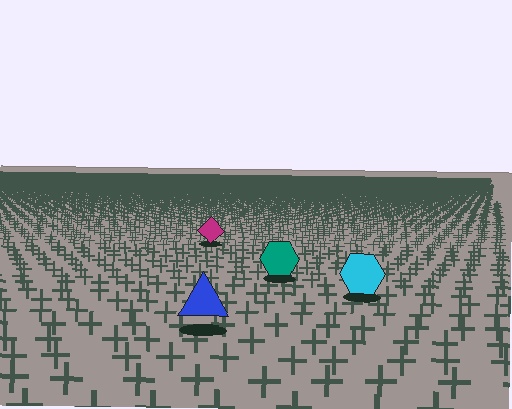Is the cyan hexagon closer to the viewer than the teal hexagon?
Yes. The cyan hexagon is closer — you can tell from the texture gradient: the ground texture is coarser near it.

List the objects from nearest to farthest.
From nearest to farthest: the blue triangle, the cyan hexagon, the teal hexagon, the magenta diamond.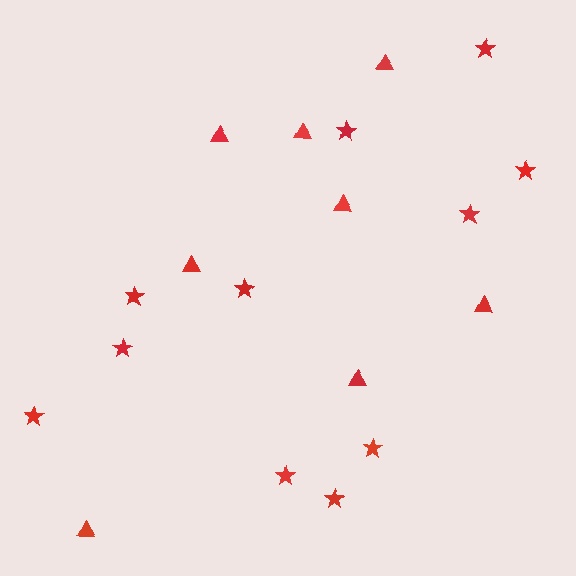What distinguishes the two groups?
There are 2 groups: one group of triangles (8) and one group of stars (11).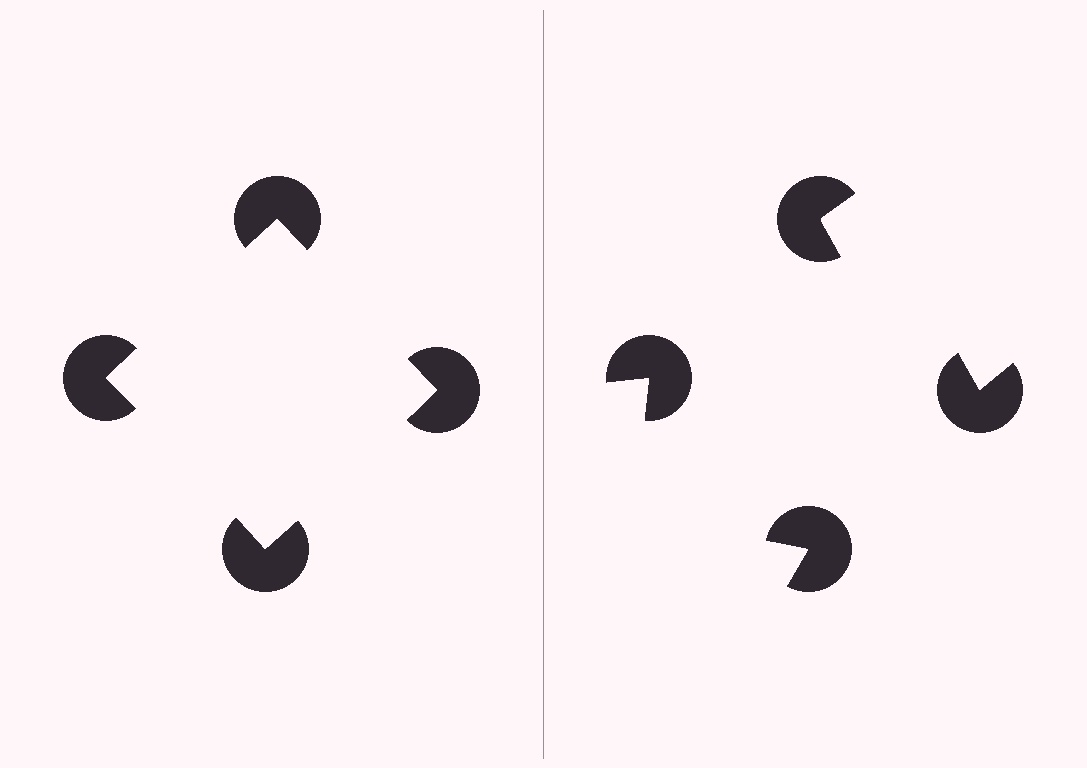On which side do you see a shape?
An illusory square appears on the left side. On the right side the wedge cuts are rotated, so no coherent shape forms.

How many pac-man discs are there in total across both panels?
8 — 4 on each side.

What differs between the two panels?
The pac-man discs are positioned identically on both sides; only the wedge orientations differ. On the left they align to a square; on the right they are misaligned.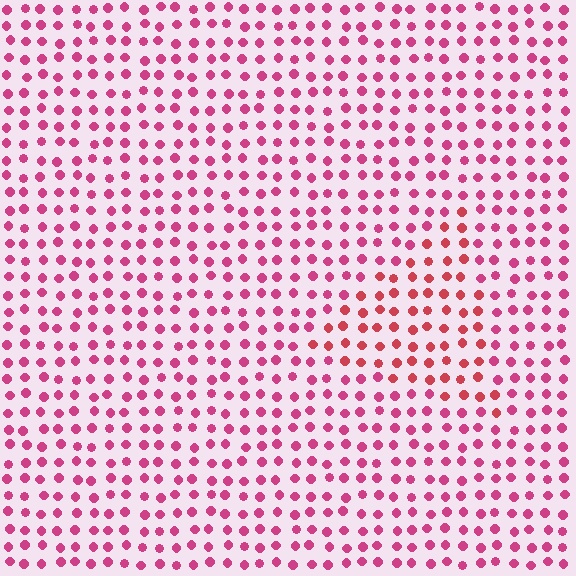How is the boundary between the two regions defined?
The boundary is defined purely by a slight shift in hue (about 23 degrees). Spacing, size, and orientation are identical on both sides.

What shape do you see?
I see a triangle.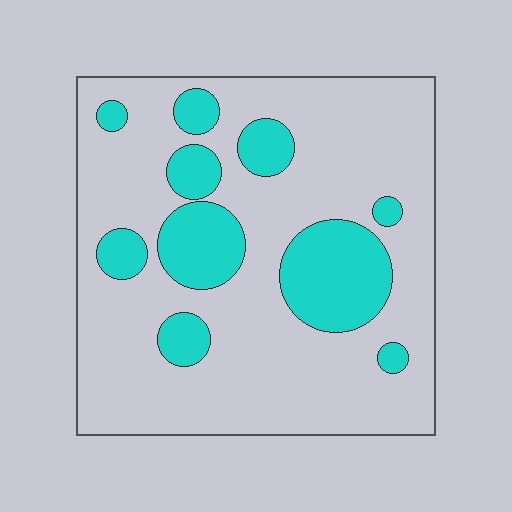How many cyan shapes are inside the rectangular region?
10.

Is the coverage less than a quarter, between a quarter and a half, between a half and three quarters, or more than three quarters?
Less than a quarter.